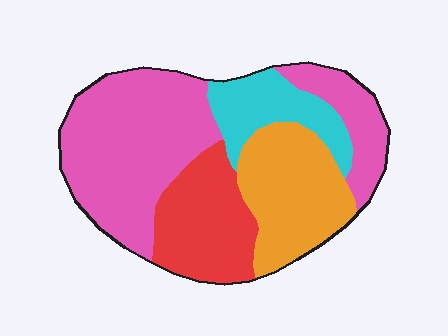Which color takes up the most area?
Pink, at roughly 45%.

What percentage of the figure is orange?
Orange covers 22% of the figure.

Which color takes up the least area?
Cyan, at roughly 15%.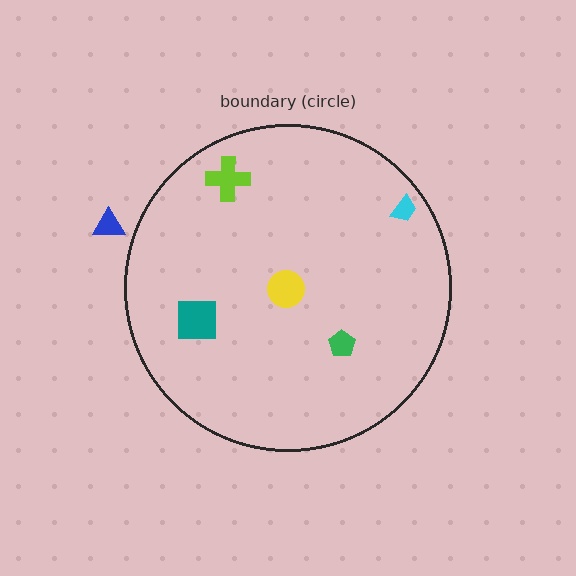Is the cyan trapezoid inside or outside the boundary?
Inside.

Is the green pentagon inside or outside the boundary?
Inside.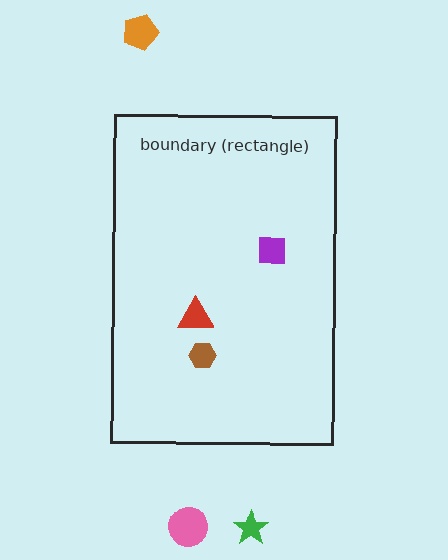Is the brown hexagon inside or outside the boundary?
Inside.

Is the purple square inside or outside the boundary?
Inside.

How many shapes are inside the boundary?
3 inside, 3 outside.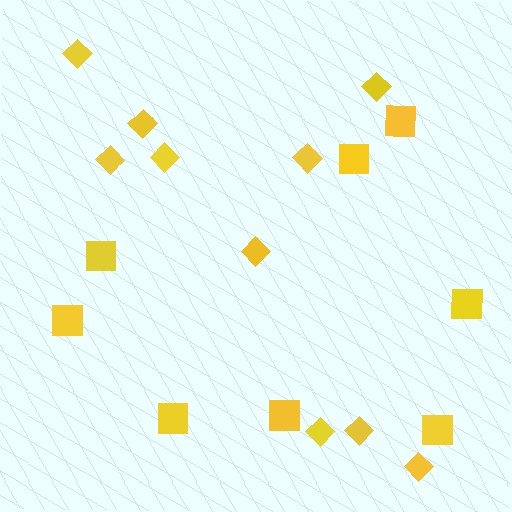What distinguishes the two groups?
There are 2 groups: one group of squares (8) and one group of diamonds (10).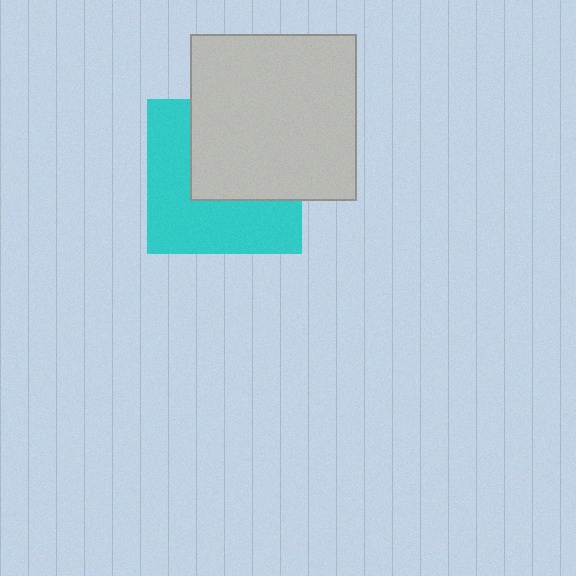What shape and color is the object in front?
The object in front is a light gray square.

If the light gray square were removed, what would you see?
You would see the complete cyan square.